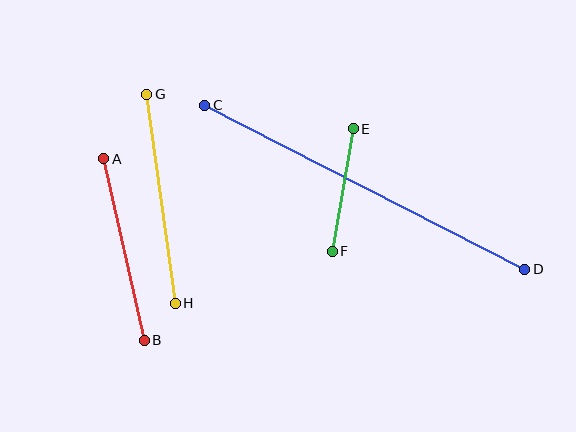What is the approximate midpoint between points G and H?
The midpoint is at approximately (161, 199) pixels.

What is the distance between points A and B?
The distance is approximately 186 pixels.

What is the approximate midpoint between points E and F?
The midpoint is at approximately (343, 190) pixels.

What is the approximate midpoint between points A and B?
The midpoint is at approximately (124, 249) pixels.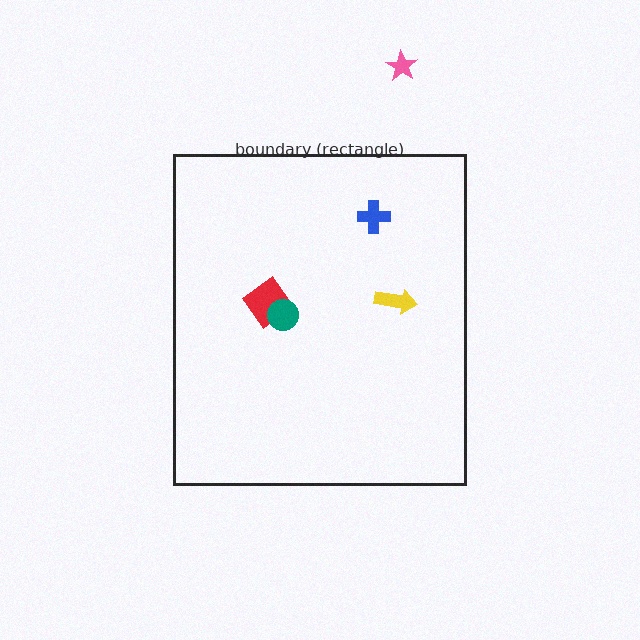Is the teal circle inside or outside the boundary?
Inside.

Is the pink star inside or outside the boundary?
Outside.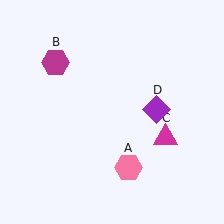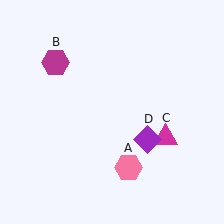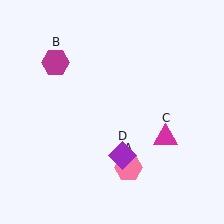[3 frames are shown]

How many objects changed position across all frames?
1 object changed position: purple diamond (object D).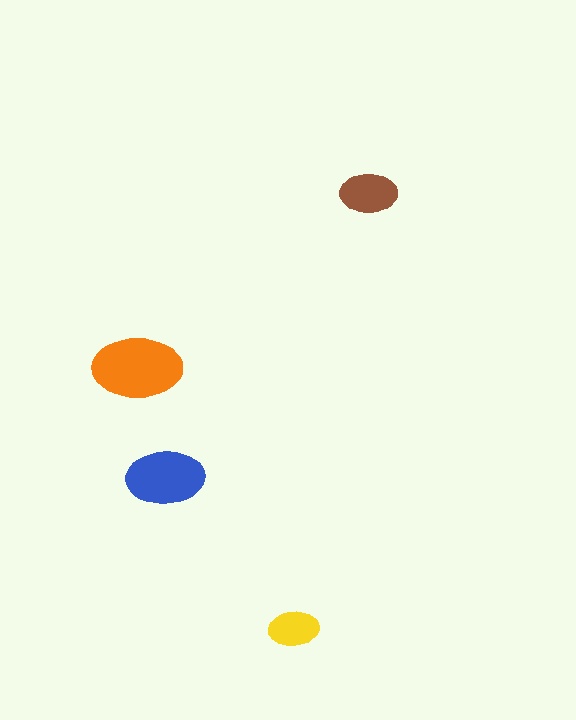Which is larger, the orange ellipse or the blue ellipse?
The orange one.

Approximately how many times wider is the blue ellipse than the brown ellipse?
About 1.5 times wider.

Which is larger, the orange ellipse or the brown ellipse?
The orange one.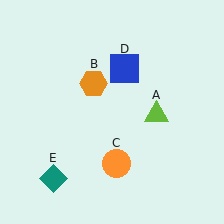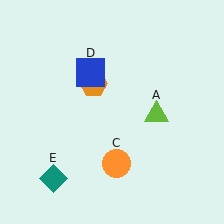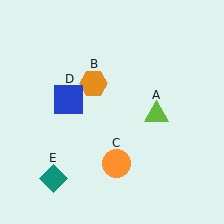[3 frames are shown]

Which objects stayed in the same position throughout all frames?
Lime triangle (object A) and orange hexagon (object B) and orange circle (object C) and teal diamond (object E) remained stationary.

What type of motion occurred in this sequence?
The blue square (object D) rotated counterclockwise around the center of the scene.